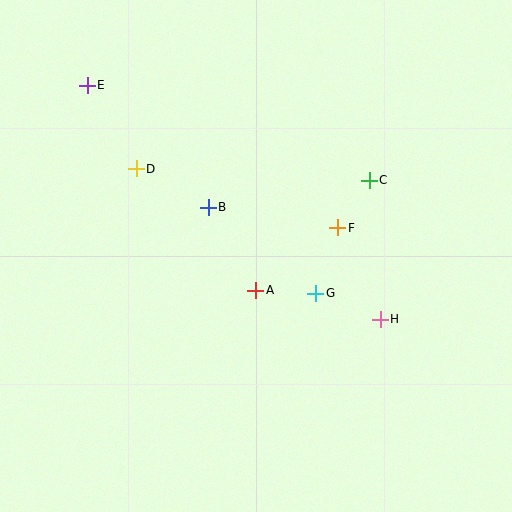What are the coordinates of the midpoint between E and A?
The midpoint between E and A is at (172, 188).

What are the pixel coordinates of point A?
Point A is at (256, 290).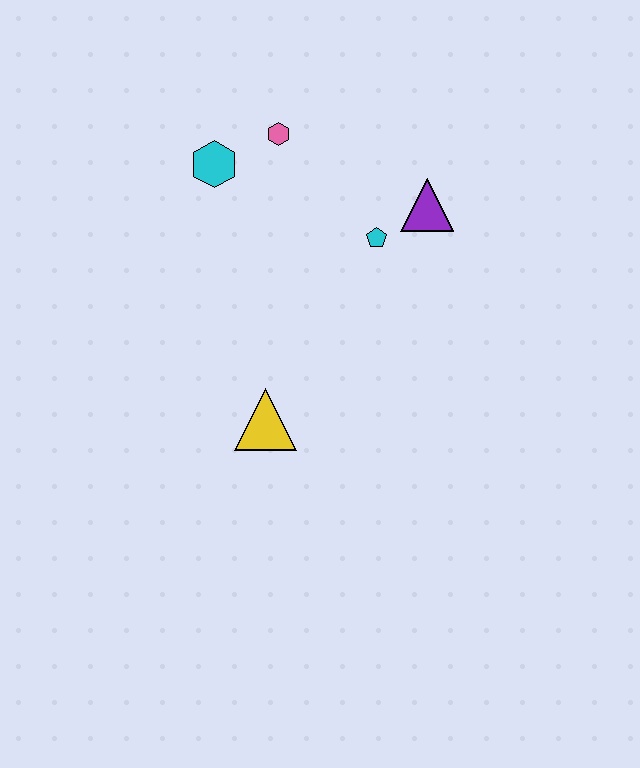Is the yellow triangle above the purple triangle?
No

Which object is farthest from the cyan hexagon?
The yellow triangle is farthest from the cyan hexagon.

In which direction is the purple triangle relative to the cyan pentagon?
The purple triangle is to the right of the cyan pentagon.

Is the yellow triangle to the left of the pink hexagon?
Yes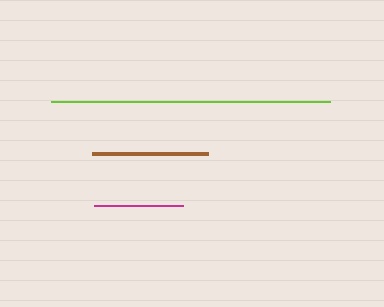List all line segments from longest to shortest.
From longest to shortest: lime, brown, magenta.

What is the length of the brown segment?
The brown segment is approximately 116 pixels long.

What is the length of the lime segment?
The lime segment is approximately 279 pixels long.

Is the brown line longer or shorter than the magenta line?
The brown line is longer than the magenta line.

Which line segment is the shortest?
The magenta line is the shortest at approximately 90 pixels.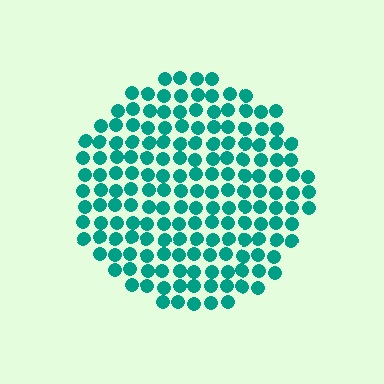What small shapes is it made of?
It is made of small circles.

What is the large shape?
The large shape is a circle.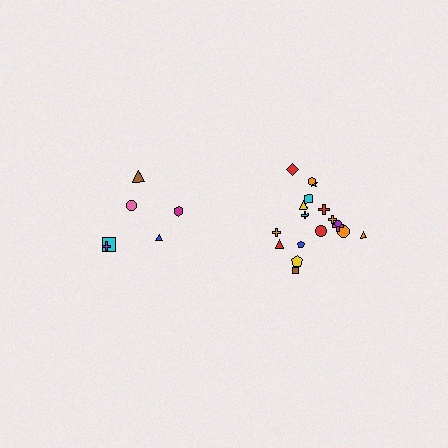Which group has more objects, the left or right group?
The right group.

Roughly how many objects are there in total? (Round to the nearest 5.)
Roughly 25 objects in total.